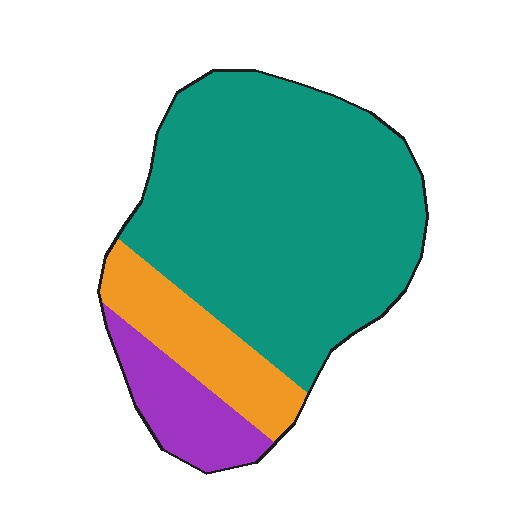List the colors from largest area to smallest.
From largest to smallest: teal, orange, purple.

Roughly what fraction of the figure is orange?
Orange takes up about one sixth (1/6) of the figure.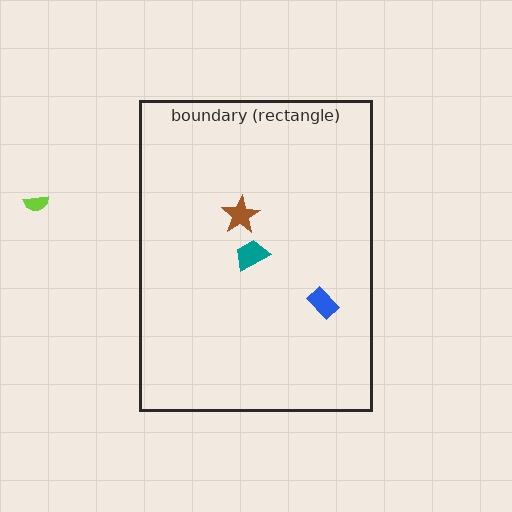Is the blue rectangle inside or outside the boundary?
Inside.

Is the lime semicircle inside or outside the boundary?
Outside.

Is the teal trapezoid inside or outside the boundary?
Inside.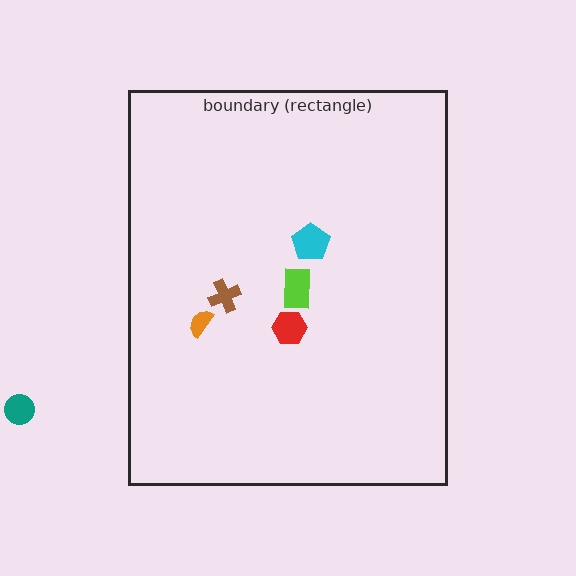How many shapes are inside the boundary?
5 inside, 1 outside.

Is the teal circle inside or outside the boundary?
Outside.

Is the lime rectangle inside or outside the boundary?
Inside.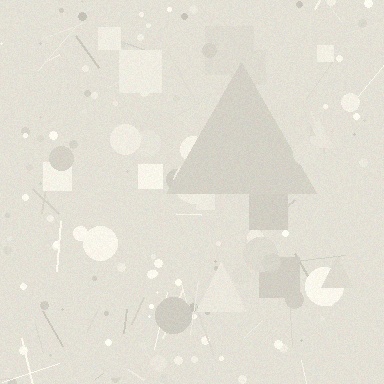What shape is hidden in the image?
A triangle is hidden in the image.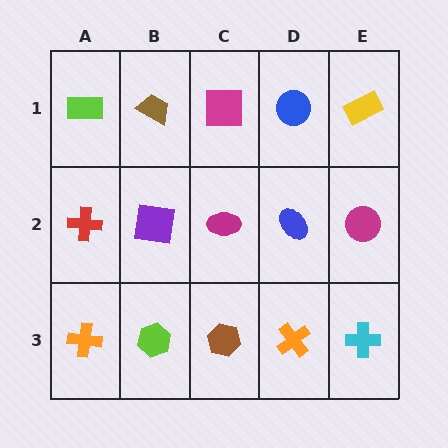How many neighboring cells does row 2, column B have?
4.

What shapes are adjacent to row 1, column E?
A magenta circle (row 2, column E), a blue circle (row 1, column D).